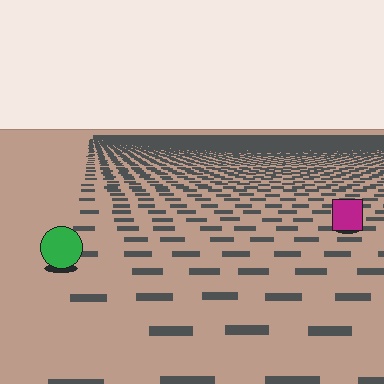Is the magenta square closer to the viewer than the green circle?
No. The green circle is closer — you can tell from the texture gradient: the ground texture is coarser near it.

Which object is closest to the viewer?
The green circle is closest. The texture marks near it are larger and more spread out.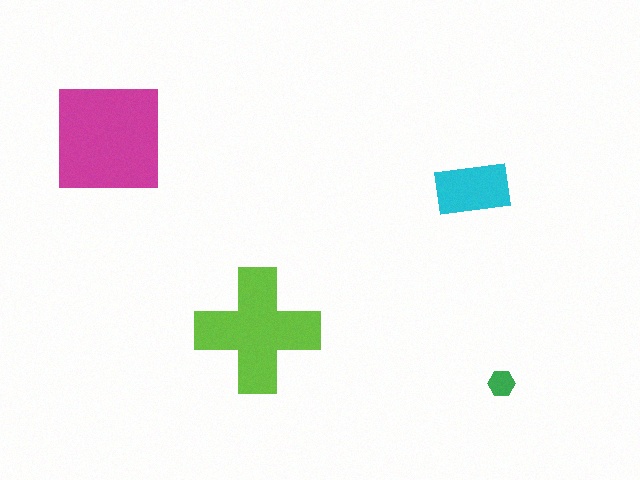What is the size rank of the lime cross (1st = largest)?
2nd.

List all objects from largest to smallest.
The magenta square, the lime cross, the cyan rectangle, the green hexagon.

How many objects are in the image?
There are 4 objects in the image.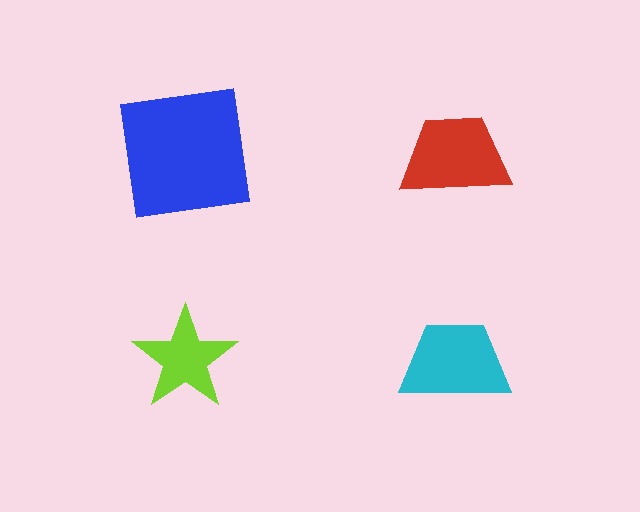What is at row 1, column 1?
A blue square.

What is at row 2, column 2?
A cyan trapezoid.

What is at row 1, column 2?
A red trapezoid.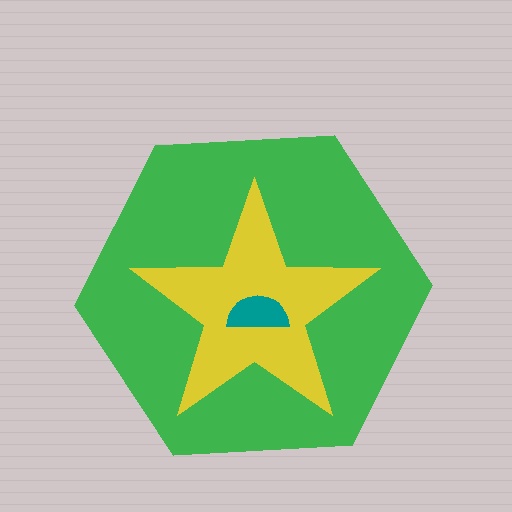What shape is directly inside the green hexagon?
The yellow star.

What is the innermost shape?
The teal semicircle.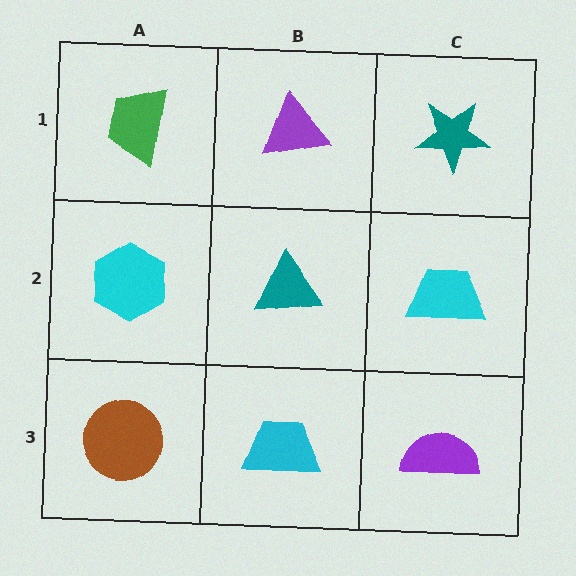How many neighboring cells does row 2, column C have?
3.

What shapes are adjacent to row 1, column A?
A cyan hexagon (row 2, column A), a purple triangle (row 1, column B).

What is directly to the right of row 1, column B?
A teal star.